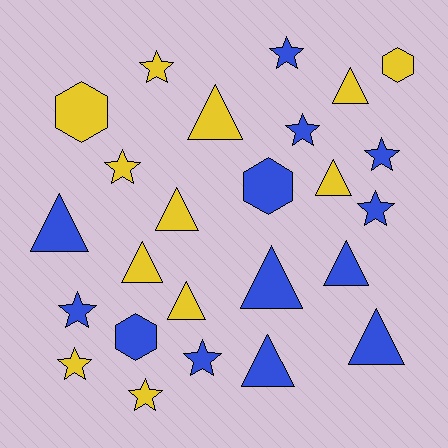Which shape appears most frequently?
Triangle, with 11 objects.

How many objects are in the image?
There are 25 objects.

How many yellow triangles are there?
There are 6 yellow triangles.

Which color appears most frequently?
Blue, with 13 objects.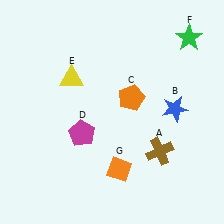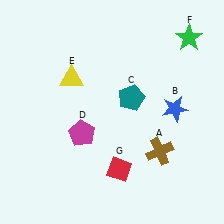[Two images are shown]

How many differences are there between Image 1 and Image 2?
There are 2 differences between the two images.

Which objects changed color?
C changed from orange to teal. G changed from orange to red.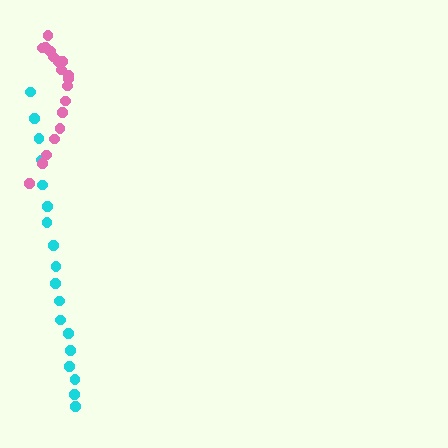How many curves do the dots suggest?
There are 2 distinct paths.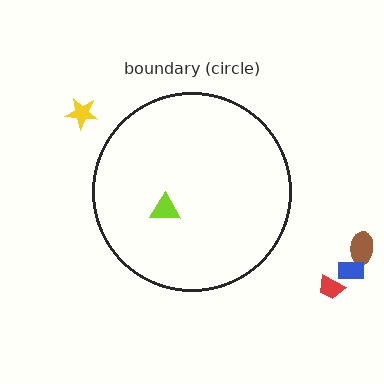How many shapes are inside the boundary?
1 inside, 4 outside.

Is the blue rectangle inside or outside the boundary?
Outside.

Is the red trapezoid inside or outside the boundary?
Outside.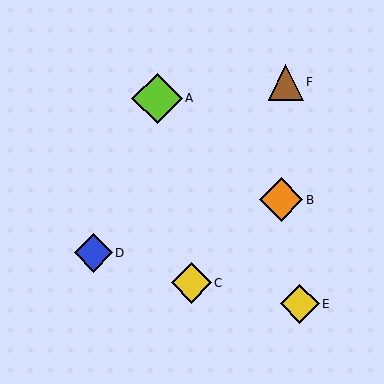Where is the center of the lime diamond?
The center of the lime diamond is at (157, 98).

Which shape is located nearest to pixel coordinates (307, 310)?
The yellow diamond (labeled E) at (300, 304) is nearest to that location.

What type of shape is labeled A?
Shape A is a lime diamond.